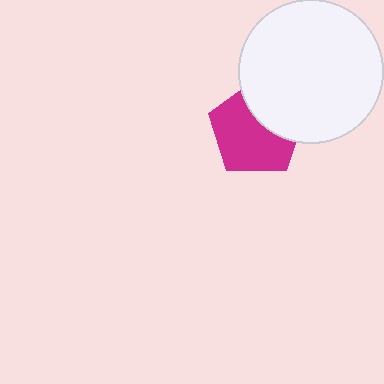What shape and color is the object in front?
The object in front is a white circle.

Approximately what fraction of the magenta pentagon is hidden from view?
Roughly 35% of the magenta pentagon is hidden behind the white circle.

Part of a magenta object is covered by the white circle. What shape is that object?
It is a pentagon.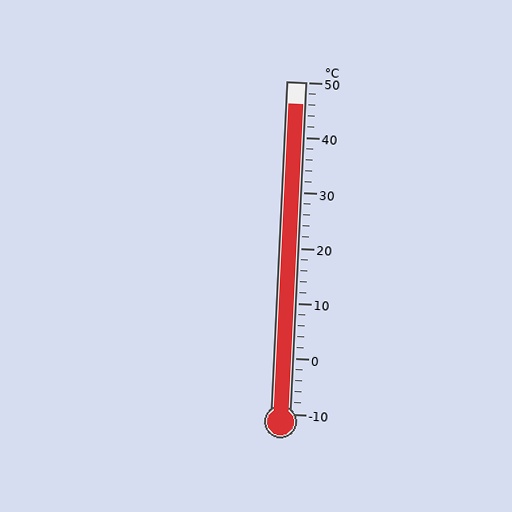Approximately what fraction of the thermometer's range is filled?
The thermometer is filled to approximately 95% of its range.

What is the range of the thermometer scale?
The thermometer scale ranges from -10°C to 50°C.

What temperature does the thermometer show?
The thermometer shows approximately 46°C.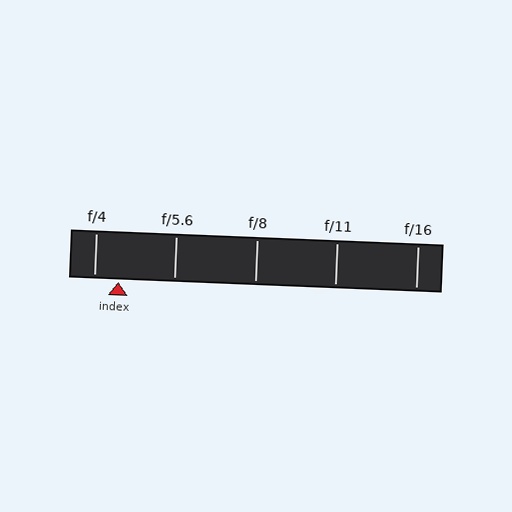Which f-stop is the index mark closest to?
The index mark is closest to f/4.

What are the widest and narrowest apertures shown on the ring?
The widest aperture shown is f/4 and the narrowest is f/16.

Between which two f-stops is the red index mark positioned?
The index mark is between f/4 and f/5.6.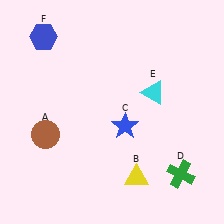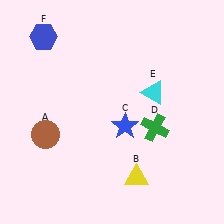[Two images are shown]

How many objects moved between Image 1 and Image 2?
1 object moved between the two images.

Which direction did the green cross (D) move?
The green cross (D) moved up.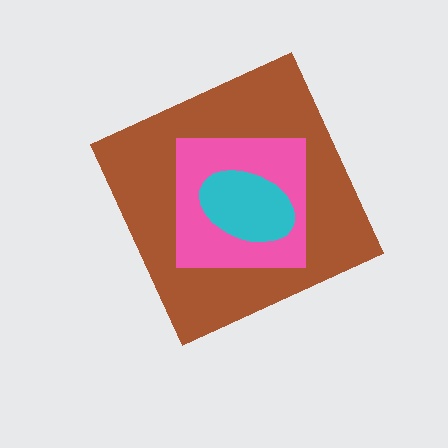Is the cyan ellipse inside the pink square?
Yes.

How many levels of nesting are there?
3.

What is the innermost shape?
The cyan ellipse.